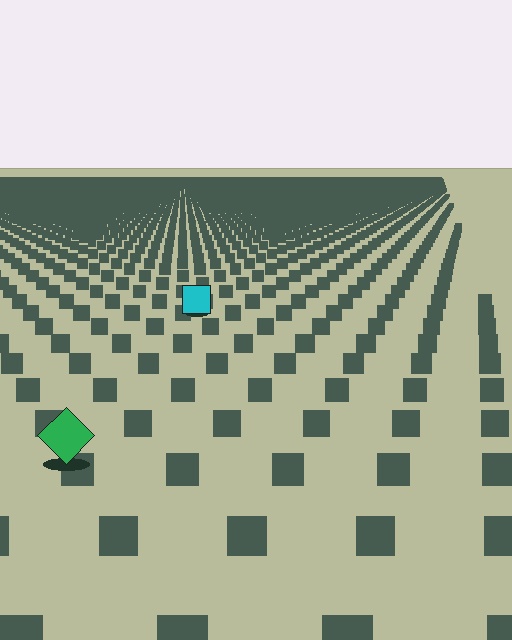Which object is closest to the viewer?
The green diamond is closest. The texture marks near it are larger and more spread out.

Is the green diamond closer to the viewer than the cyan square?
Yes. The green diamond is closer — you can tell from the texture gradient: the ground texture is coarser near it.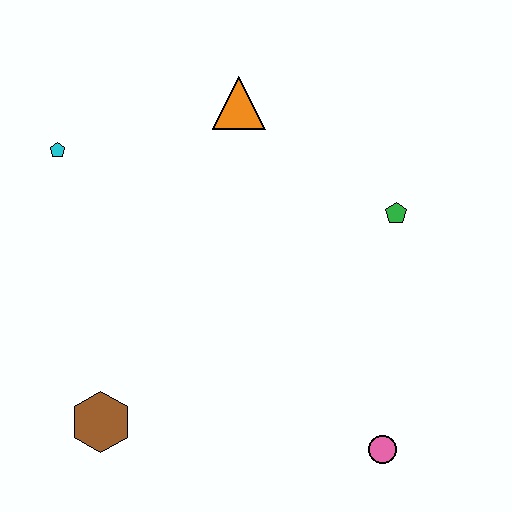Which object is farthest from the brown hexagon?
The green pentagon is farthest from the brown hexagon.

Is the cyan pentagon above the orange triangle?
No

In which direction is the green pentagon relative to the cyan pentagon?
The green pentagon is to the right of the cyan pentagon.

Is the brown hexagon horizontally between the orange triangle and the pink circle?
No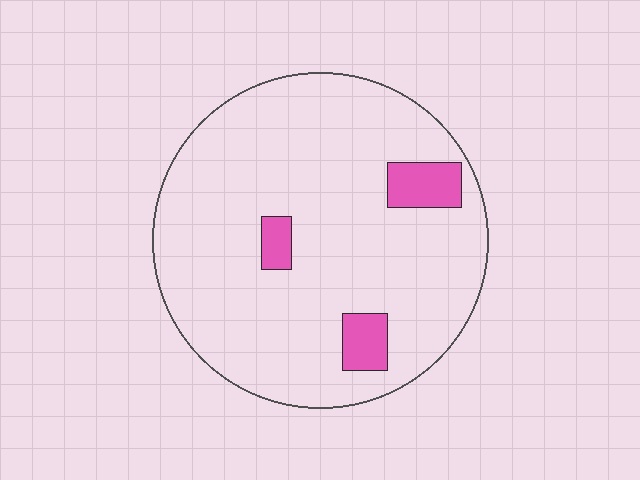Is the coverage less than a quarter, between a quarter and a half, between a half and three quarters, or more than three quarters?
Less than a quarter.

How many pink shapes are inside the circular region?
3.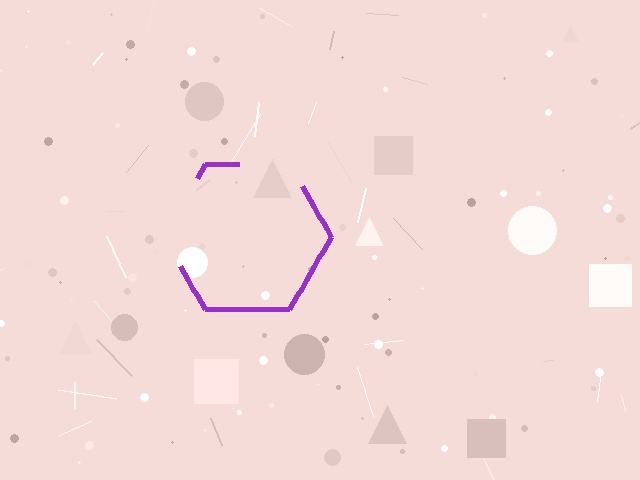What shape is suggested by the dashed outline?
The dashed outline suggests a hexagon.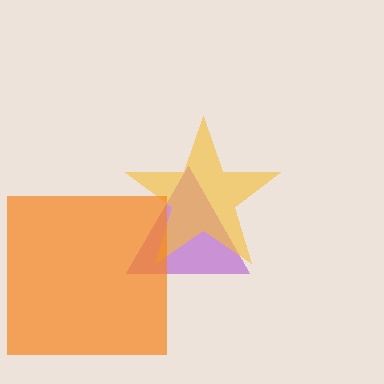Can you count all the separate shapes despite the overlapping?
Yes, there are 3 separate shapes.